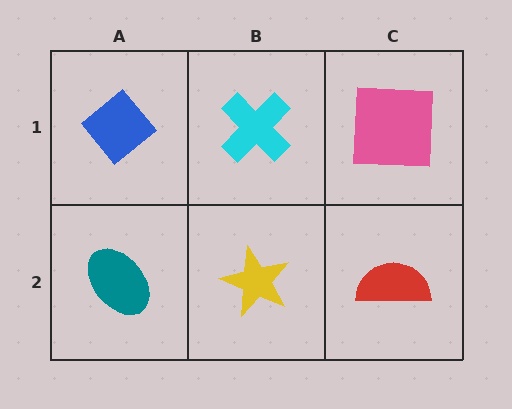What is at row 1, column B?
A cyan cross.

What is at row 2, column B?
A yellow star.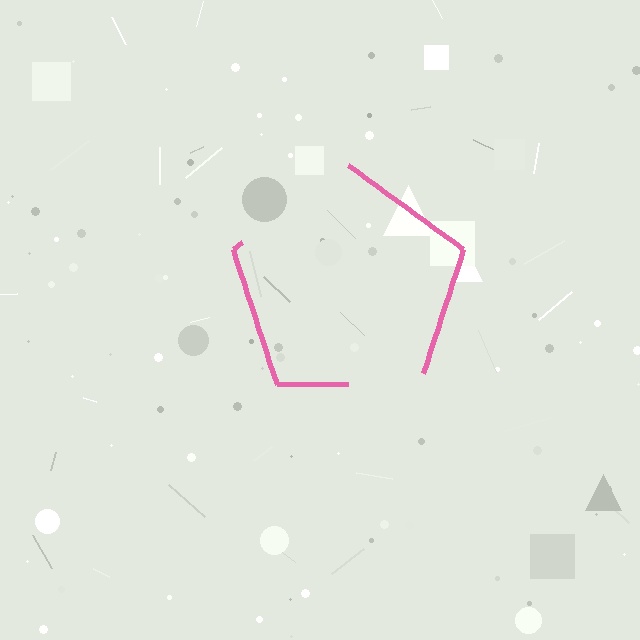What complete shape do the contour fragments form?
The contour fragments form a pentagon.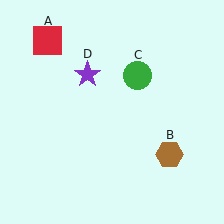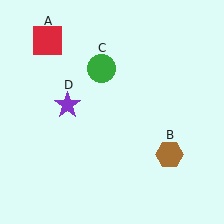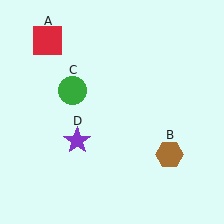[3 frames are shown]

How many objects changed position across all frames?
2 objects changed position: green circle (object C), purple star (object D).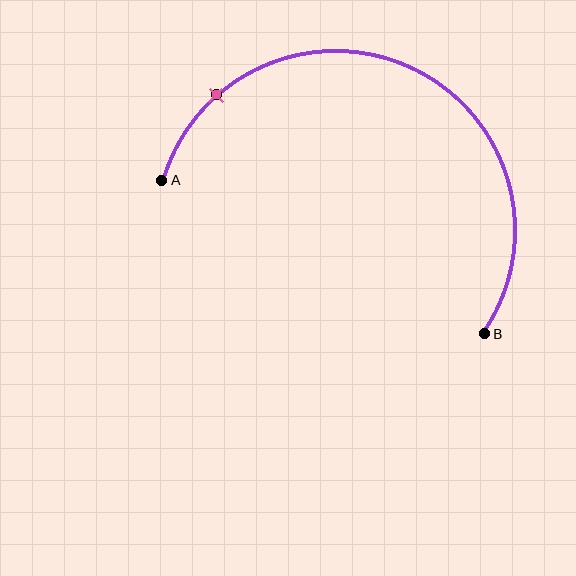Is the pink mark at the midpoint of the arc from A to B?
No. The pink mark lies on the arc but is closer to endpoint A. The arc midpoint would be at the point on the curve equidistant along the arc from both A and B.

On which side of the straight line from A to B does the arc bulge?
The arc bulges above the straight line connecting A and B.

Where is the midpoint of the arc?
The arc midpoint is the point on the curve farthest from the straight line joining A and B. It sits above that line.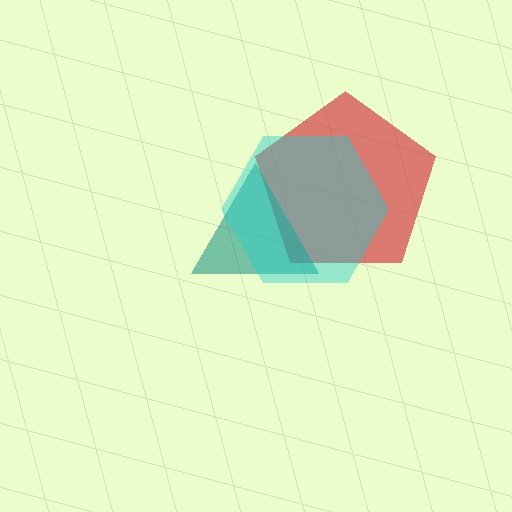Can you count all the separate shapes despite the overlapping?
Yes, there are 3 separate shapes.